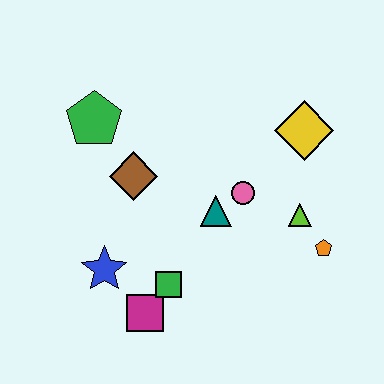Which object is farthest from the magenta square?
The yellow diamond is farthest from the magenta square.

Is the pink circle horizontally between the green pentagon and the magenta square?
No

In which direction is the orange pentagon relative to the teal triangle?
The orange pentagon is to the right of the teal triangle.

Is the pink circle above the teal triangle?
Yes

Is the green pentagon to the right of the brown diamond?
No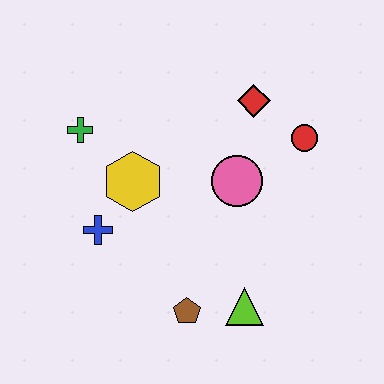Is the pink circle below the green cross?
Yes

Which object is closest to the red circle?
The red diamond is closest to the red circle.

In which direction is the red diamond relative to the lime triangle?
The red diamond is above the lime triangle.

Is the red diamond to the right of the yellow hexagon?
Yes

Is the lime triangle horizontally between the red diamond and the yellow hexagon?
Yes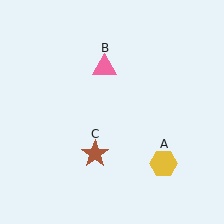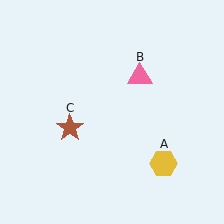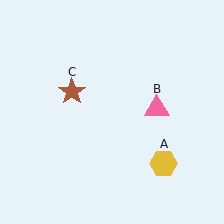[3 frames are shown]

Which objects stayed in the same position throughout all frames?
Yellow hexagon (object A) remained stationary.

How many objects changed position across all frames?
2 objects changed position: pink triangle (object B), brown star (object C).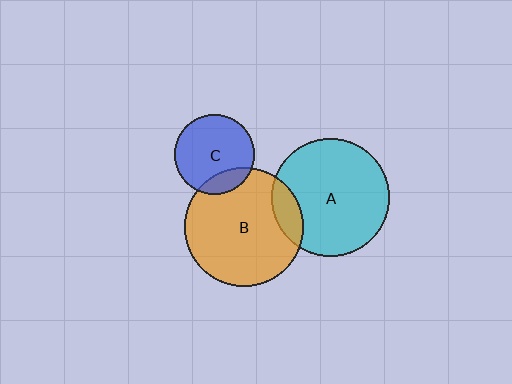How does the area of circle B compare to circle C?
Approximately 2.2 times.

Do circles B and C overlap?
Yes.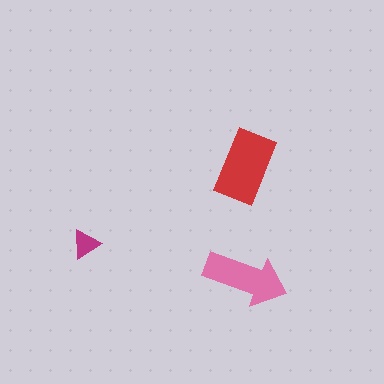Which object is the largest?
The red rectangle.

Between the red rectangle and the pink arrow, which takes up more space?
The red rectangle.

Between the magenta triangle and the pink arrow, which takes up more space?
The pink arrow.